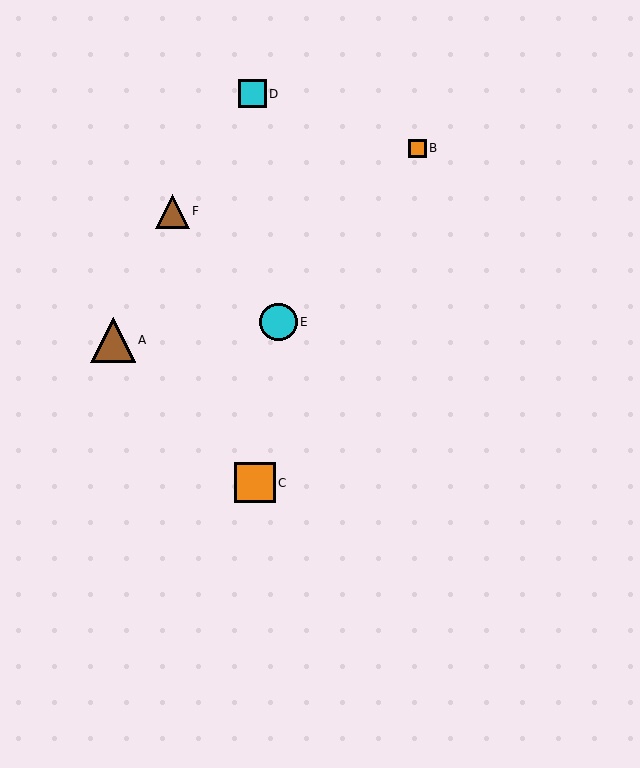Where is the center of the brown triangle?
The center of the brown triangle is at (113, 340).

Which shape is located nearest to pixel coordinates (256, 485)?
The orange square (labeled C) at (255, 483) is nearest to that location.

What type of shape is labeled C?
Shape C is an orange square.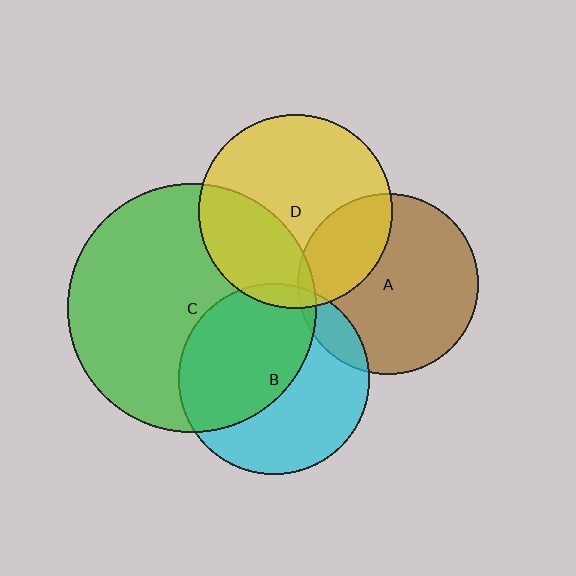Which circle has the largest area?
Circle C (green).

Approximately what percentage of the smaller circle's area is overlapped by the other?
Approximately 25%.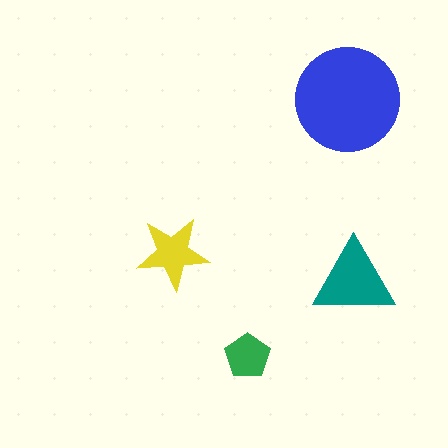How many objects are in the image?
There are 4 objects in the image.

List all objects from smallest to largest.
The green pentagon, the yellow star, the teal triangle, the blue circle.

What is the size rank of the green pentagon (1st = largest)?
4th.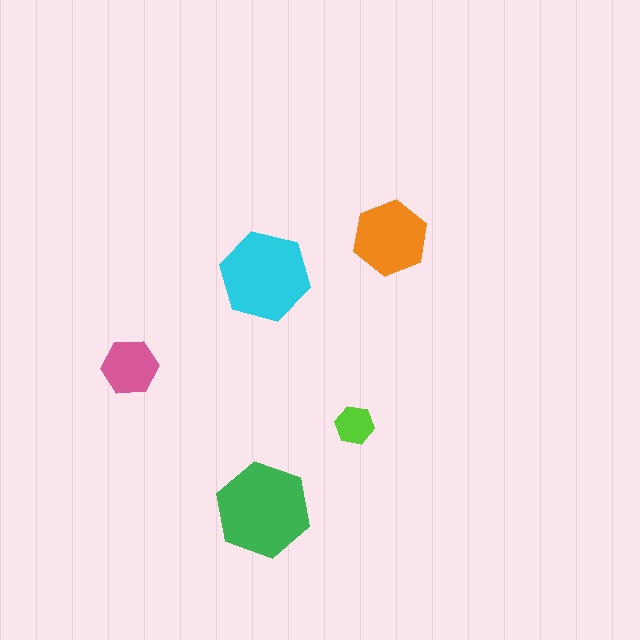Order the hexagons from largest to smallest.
the green one, the cyan one, the orange one, the pink one, the lime one.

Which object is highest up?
The orange hexagon is topmost.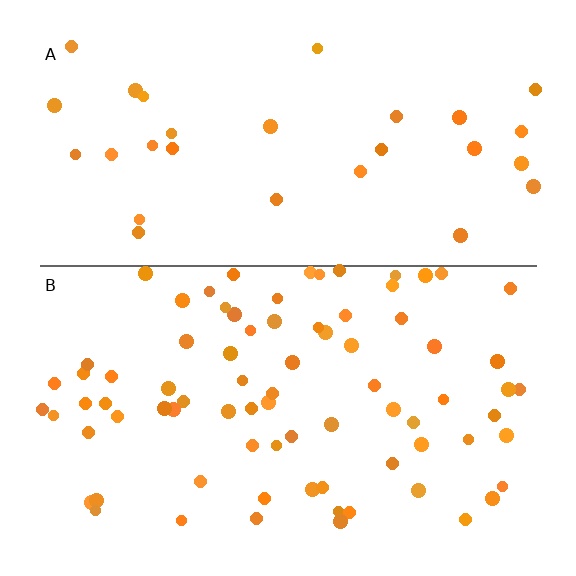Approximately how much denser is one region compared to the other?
Approximately 2.7× — region B over region A.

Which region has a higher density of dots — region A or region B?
B (the bottom).